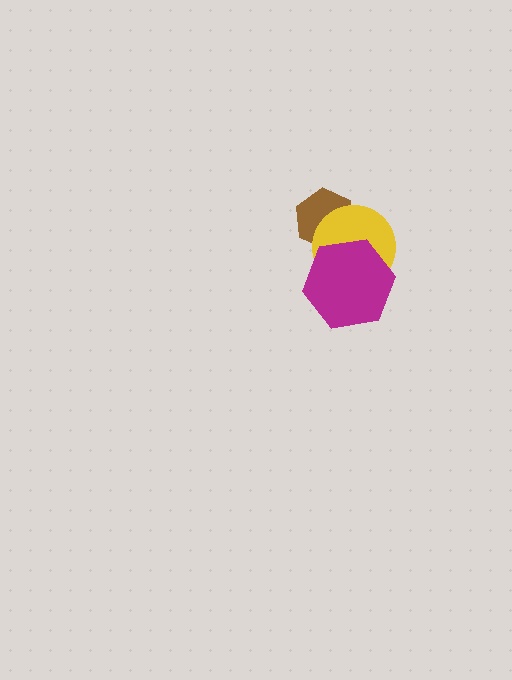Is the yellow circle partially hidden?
Yes, it is partially covered by another shape.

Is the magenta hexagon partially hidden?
No, no other shape covers it.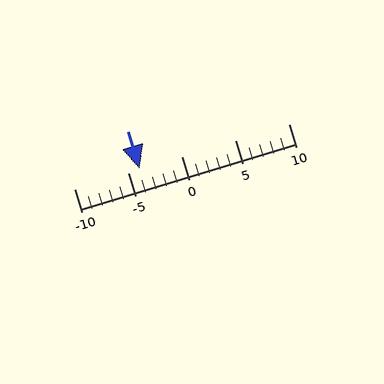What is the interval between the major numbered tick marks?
The major tick marks are spaced 5 units apart.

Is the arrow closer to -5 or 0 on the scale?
The arrow is closer to -5.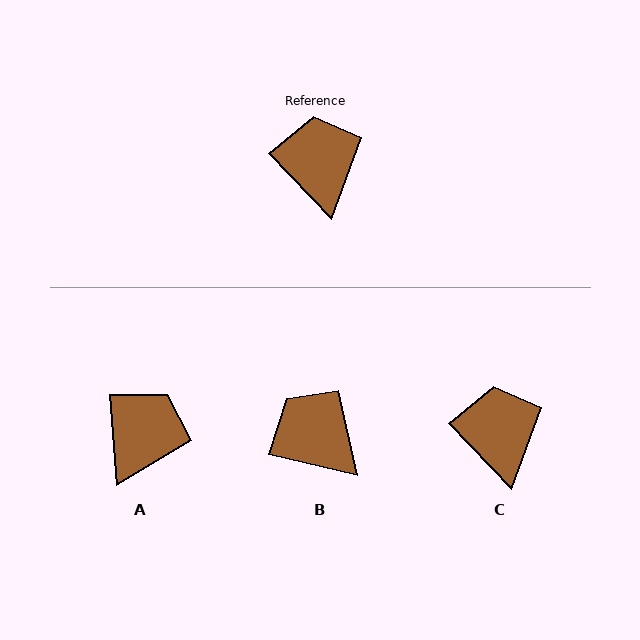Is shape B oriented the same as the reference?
No, it is off by about 33 degrees.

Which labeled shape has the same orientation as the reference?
C.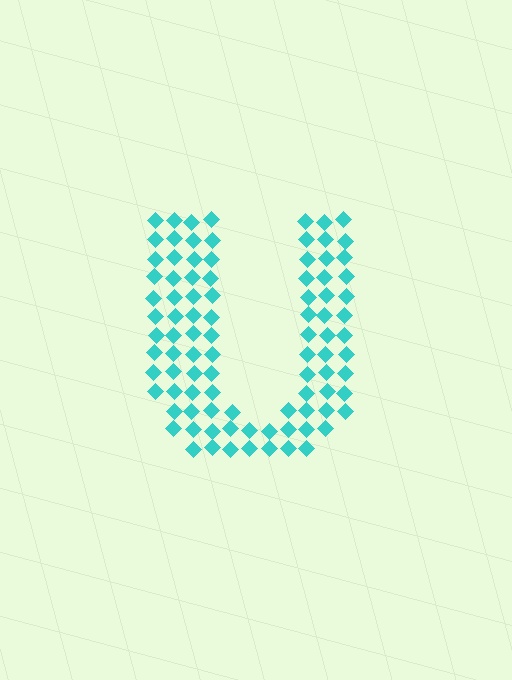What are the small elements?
The small elements are diamonds.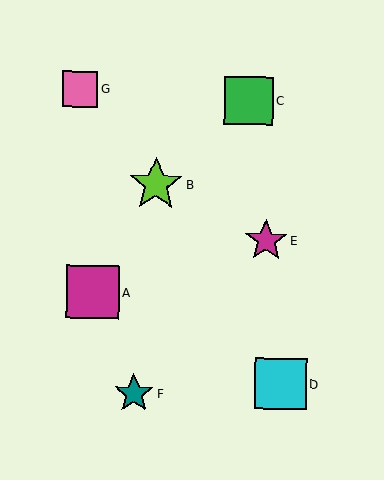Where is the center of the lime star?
The center of the lime star is at (156, 184).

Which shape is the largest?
The lime star (labeled B) is the largest.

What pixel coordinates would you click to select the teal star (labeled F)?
Click at (134, 393) to select the teal star F.